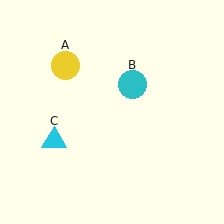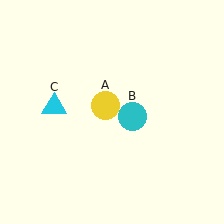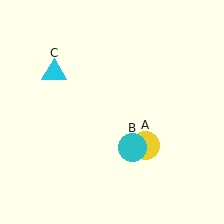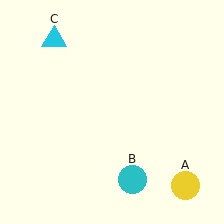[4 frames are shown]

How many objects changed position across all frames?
3 objects changed position: yellow circle (object A), cyan circle (object B), cyan triangle (object C).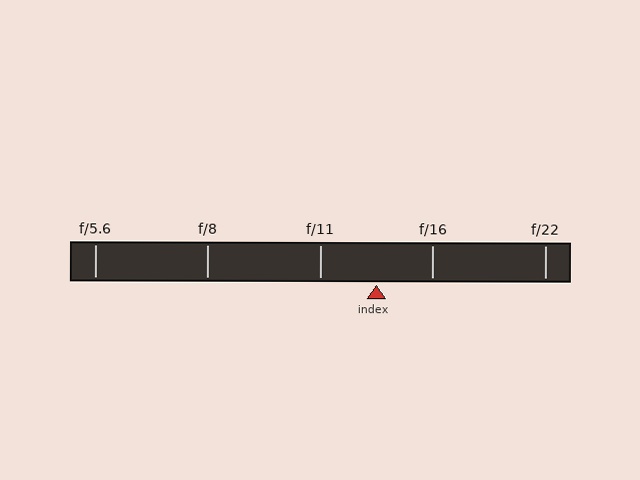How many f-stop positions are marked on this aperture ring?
There are 5 f-stop positions marked.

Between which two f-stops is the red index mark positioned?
The index mark is between f/11 and f/16.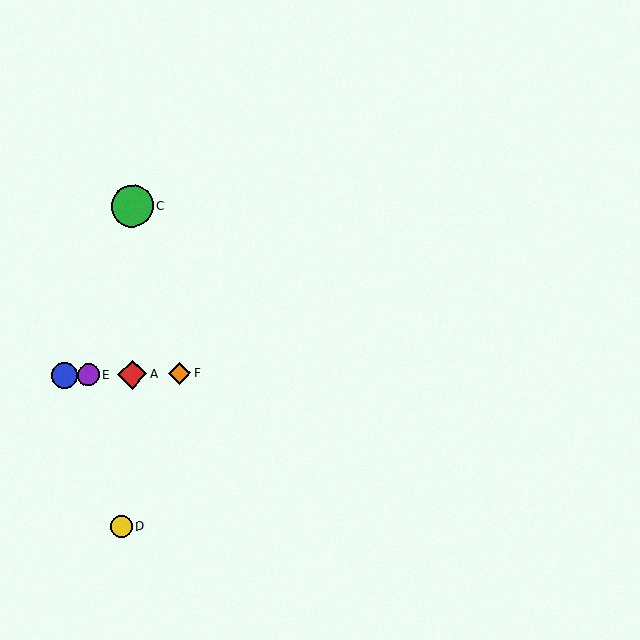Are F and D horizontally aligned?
No, F is at y≈373 and D is at y≈527.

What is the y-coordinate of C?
Object C is at y≈206.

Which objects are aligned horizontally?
Objects A, B, E, F are aligned horizontally.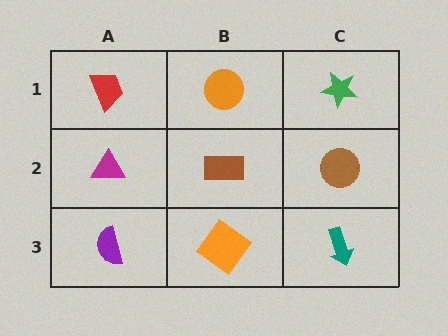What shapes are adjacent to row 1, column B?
A brown rectangle (row 2, column B), a red trapezoid (row 1, column A), a green star (row 1, column C).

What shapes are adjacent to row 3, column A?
A magenta triangle (row 2, column A), an orange diamond (row 3, column B).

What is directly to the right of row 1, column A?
An orange circle.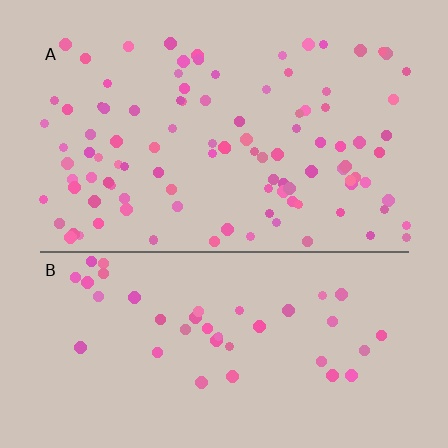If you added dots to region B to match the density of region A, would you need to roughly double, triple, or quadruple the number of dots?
Approximately triple.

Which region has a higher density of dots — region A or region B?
A (the top).